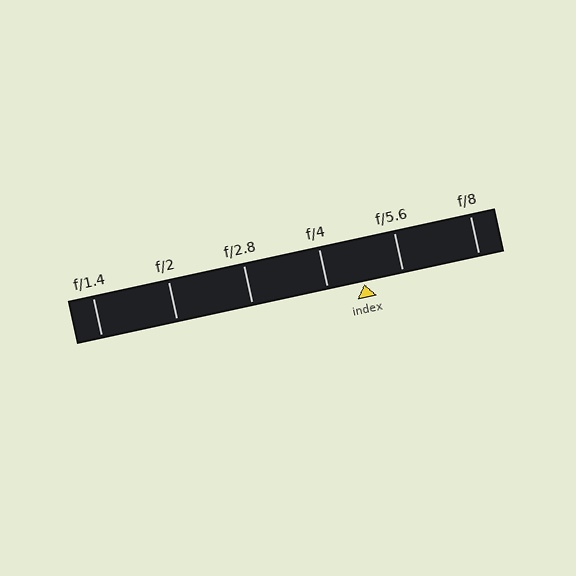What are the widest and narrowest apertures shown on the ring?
The widest aperture shown is f/1.4 and the narrowest is f/8.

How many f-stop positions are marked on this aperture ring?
There are 6 f-stop positions marked.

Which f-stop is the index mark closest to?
The index mark is closest to f/4.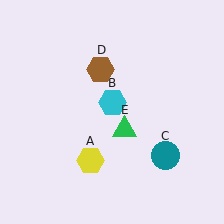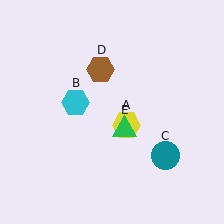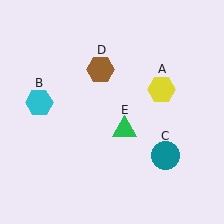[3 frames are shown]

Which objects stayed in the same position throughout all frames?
Teal circle (object C) and brown hexagon (object D) and green triangle (object E) remained stationary.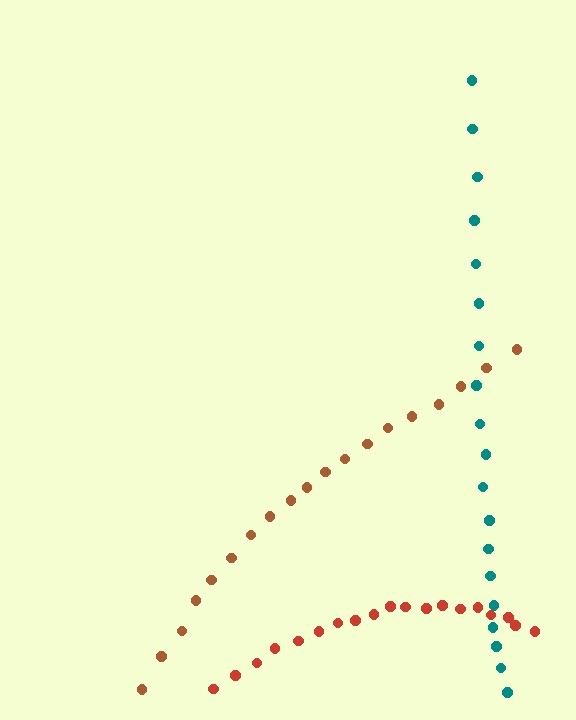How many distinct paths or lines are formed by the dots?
There are 3 distinct paths.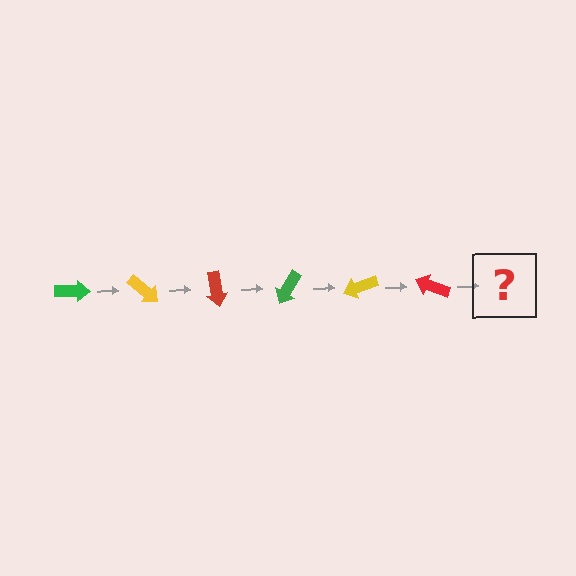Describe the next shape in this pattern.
It should be a green arrow, rotated 240 degrees from the start.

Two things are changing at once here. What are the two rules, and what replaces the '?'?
The two rules are that it rotates 40 degrees each step and the color cycles through green, yellow, and red. The '?' should be a green arrow, rotated 240 degrees from the start.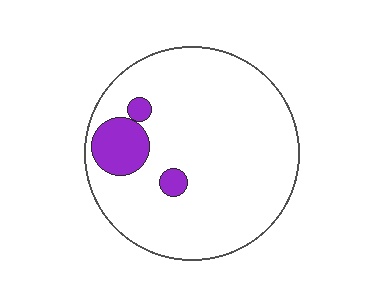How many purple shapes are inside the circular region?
3.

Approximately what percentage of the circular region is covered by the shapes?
Approximately 10%.